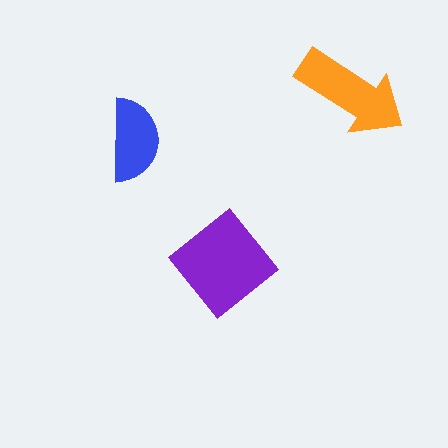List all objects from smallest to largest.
The blue semicircle, the orange arrow, the purple diamond.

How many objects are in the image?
There are 3 objects in the image.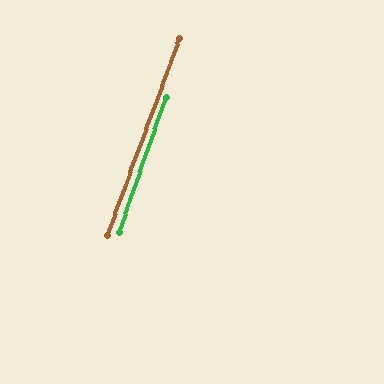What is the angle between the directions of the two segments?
Approximately 1 degree.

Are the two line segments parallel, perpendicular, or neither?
Parallel — their directions differ by only 0.8°.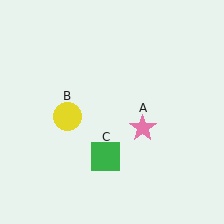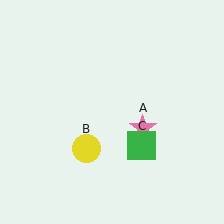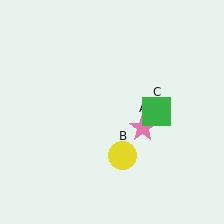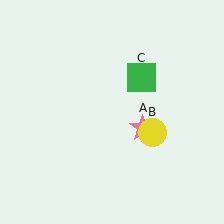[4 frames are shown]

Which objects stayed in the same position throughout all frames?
Pink star (object A) remained stationary.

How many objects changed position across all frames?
2 objects changed position: yellow circle (object B), green square (object C).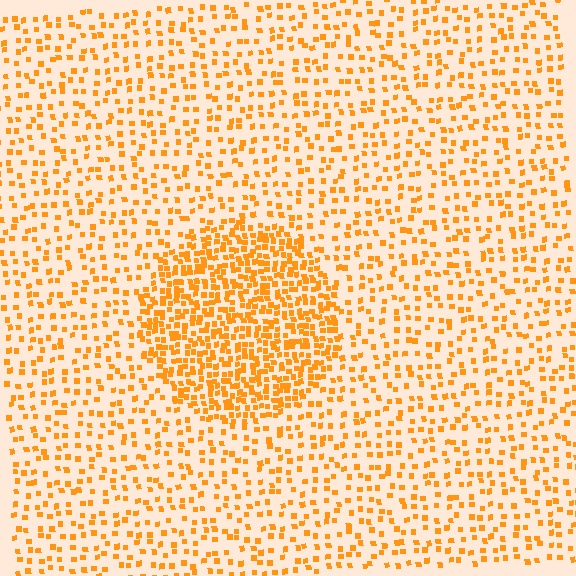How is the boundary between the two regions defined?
The boundary is defined by a change in element density (approximately 2.4x ratio). All elements are the same color, size, and shape.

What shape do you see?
I see a circle.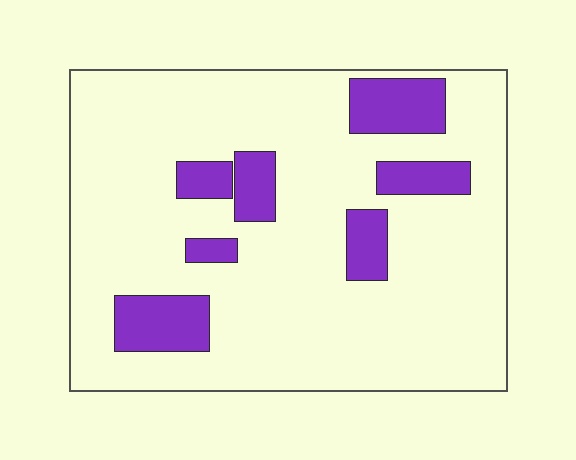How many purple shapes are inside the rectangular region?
7.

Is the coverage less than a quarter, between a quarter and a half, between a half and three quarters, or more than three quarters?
Less than a quarter.